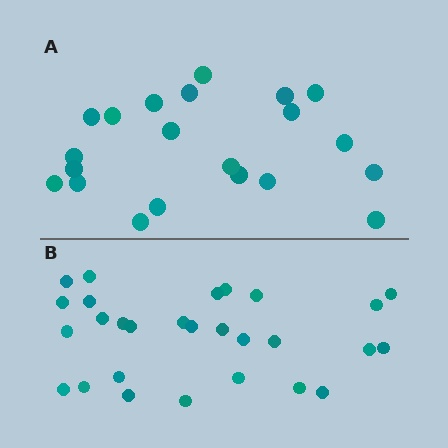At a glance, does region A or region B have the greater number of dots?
Region B (the bottom region) has more dots.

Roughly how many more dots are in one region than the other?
Region B has roughly 8 or so more dots than region A.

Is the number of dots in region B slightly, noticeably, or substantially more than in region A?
Region B has noticeably more, but not dramatically so. The ratio is roughly 1.3 to 1.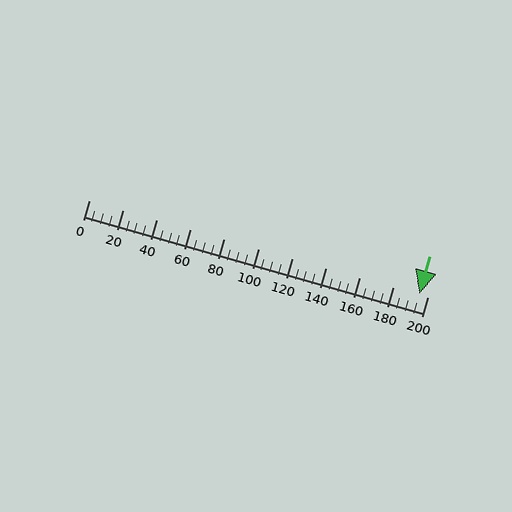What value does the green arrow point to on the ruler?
The green arrow points to approximately 195.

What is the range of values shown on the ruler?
The ruler shows values from 0 to 200.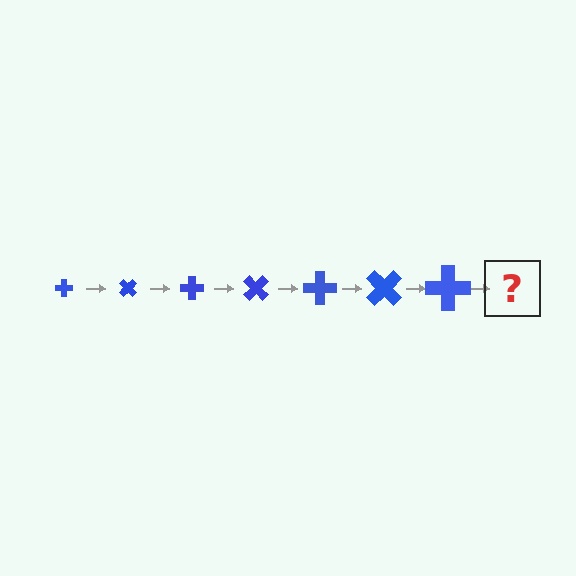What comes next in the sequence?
The next element should be a cross, larger than the previous one and rotated 315 degrees from the start.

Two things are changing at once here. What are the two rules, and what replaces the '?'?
The two rules are that the cross grows larger each step and it rotates 45 degrees each step. The '?' should be a cross, larger than the previous one and rotated 315 degrees from the start.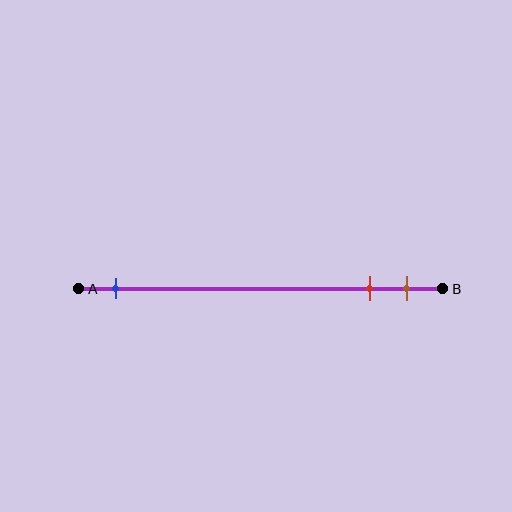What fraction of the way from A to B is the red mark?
The red mark is approximately 80% (0.8) of the way from A to B.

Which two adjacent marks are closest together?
The red and brown marks are the closest adjacent pair.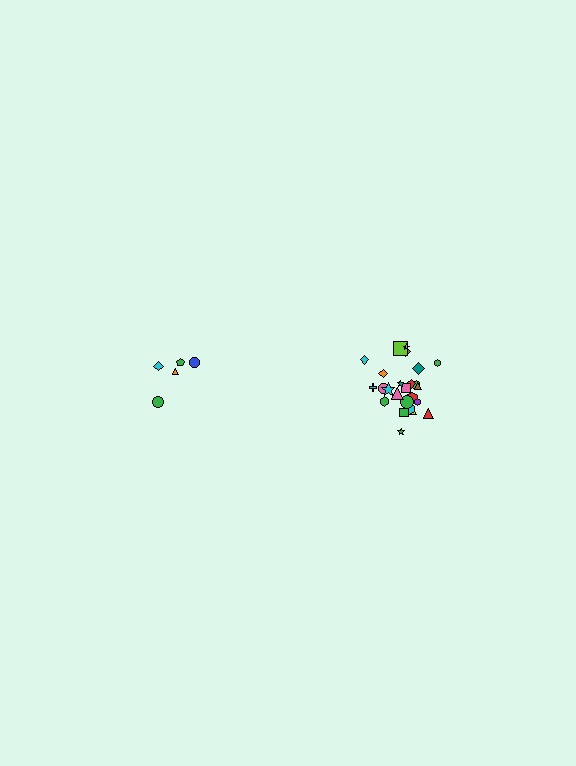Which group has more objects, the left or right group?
The right group.